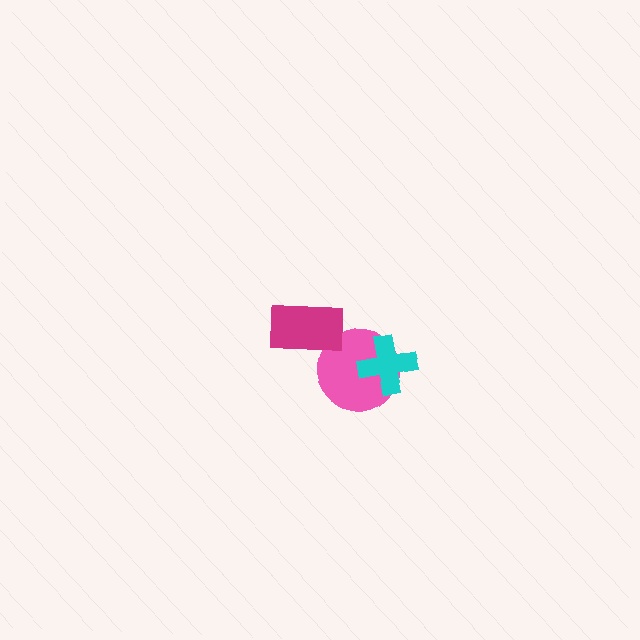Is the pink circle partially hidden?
Yes, it is partially covered by another shape.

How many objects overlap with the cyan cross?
1 object overlaps with the cyan cross.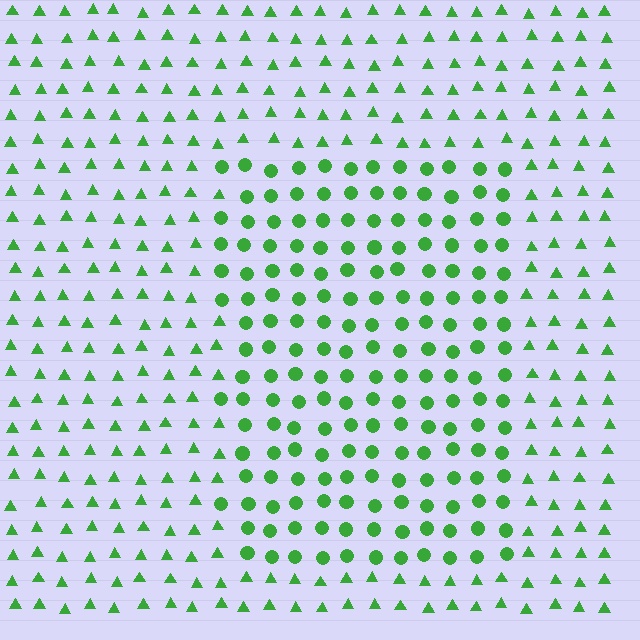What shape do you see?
I see a rectangle.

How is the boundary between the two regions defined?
The boundary is defined by a change in element shape: circles inside vs. triangles outside. All elements share the same color and spacing.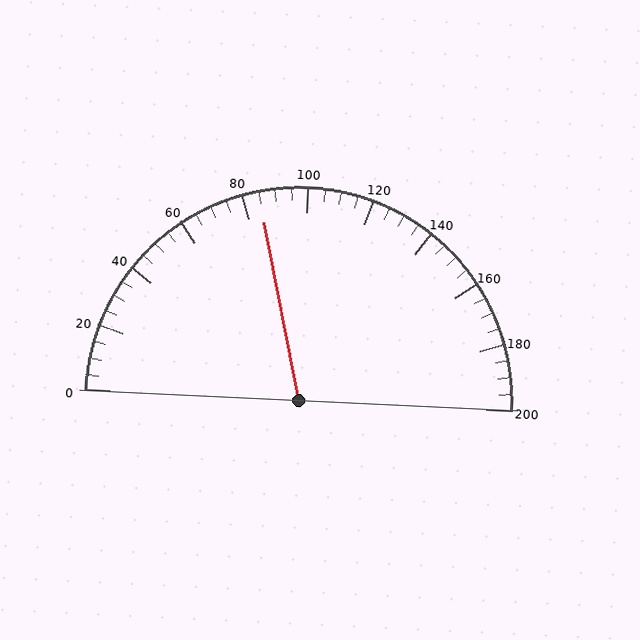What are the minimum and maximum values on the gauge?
The gauge ranges from 0 to 200.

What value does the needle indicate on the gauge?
The needle indicates approximately 85.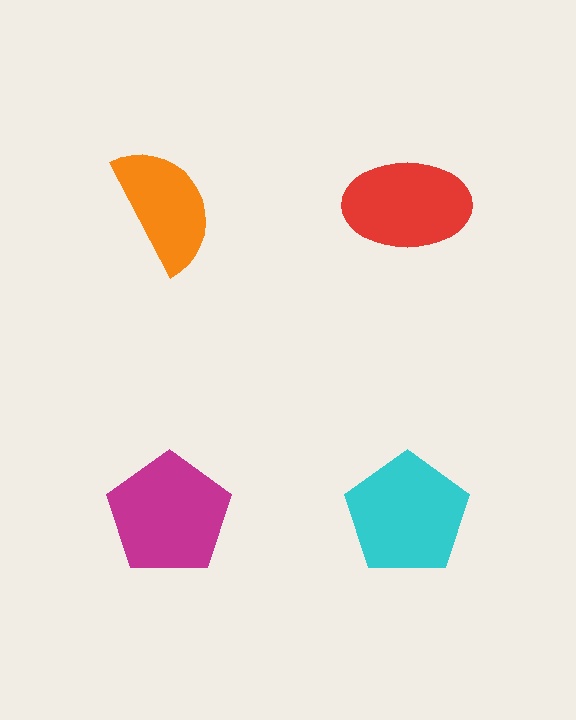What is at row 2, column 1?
A magenta pentagon.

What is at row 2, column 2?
A cyan pentagon.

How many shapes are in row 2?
2 shapes.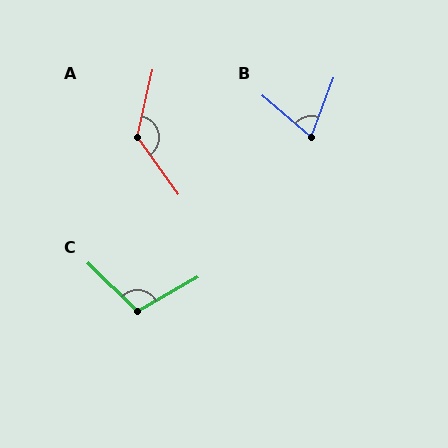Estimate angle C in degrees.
Approximately 107 degrees.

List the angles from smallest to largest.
B (70°), C (107°), A (132°).